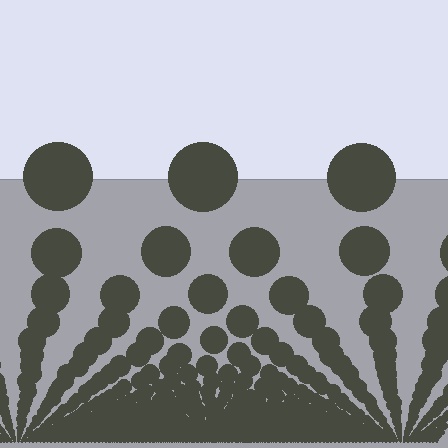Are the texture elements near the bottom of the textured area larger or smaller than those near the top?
Smaller. The gradient is inverted — elements near the bottom are smaller and denser.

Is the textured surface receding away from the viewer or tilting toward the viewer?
The surface appears to tilt toward the viewer. Texture elements get larger and sparser toward the top.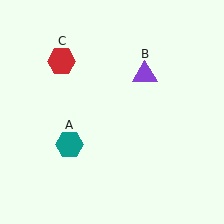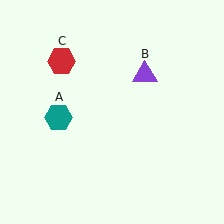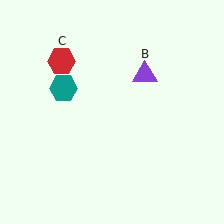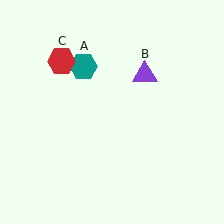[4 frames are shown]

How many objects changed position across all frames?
1 object changed position: teal hexagon (object A).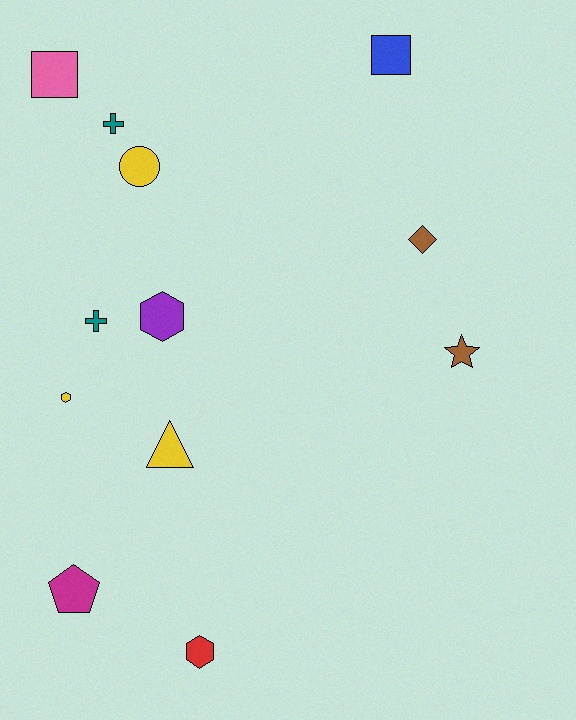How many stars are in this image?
There is 1 star.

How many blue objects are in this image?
There is 1 blue object.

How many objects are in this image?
There are 12 objects.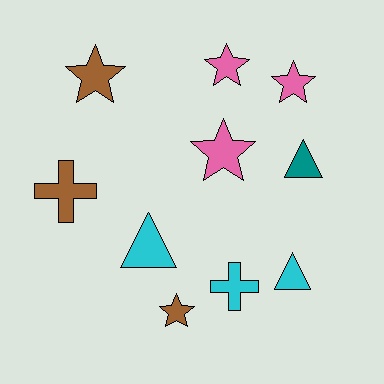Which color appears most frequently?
Pink, with 3 objects.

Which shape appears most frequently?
Star, with 5 objects.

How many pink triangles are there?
There are no pink triangles.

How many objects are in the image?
There are 10 objects.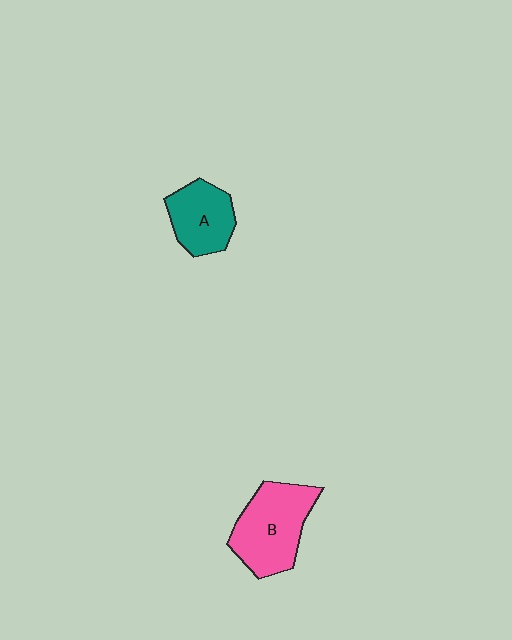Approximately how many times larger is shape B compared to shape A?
Approximately 1.4 times.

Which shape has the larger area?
Shape B (pink).